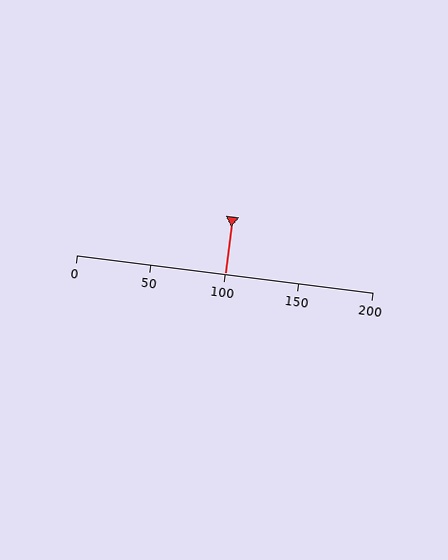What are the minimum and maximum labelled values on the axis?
The axis runs from 0 to 200.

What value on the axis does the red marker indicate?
The marker indicates approximately 100.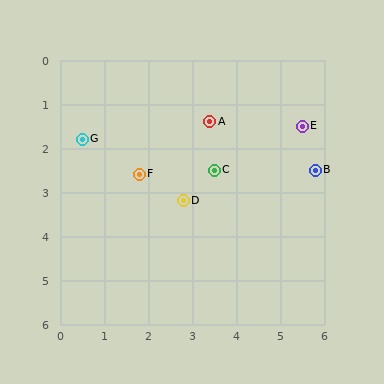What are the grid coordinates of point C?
Point C is at approximately (3.5, 2.5).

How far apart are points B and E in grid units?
Points B and E are about 1.0 grid units apart.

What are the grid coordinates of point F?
Point F is at approximately (1.8, 2.6).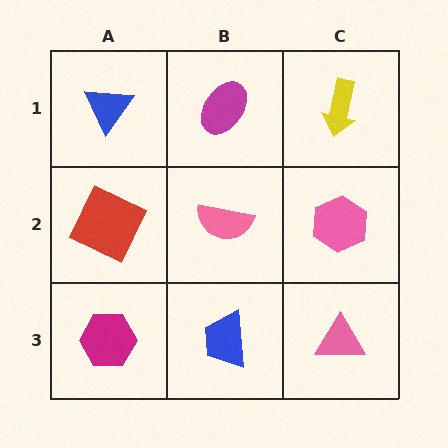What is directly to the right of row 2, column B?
A pink hexagon.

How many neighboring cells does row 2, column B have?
4.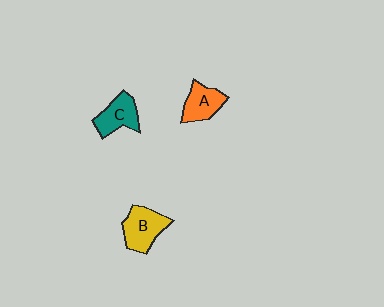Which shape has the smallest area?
Shape A (orange).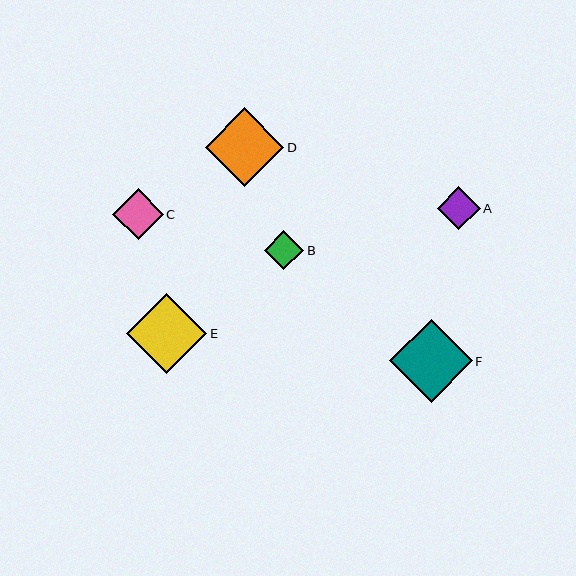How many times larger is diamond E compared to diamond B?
Diamond E is approximately 2.0 times the size of diamond B.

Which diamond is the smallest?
Diamond B is the smallest with a size of approximately 39 pixels.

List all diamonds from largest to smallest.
From largest to smallest: F, E, D, C, A, B.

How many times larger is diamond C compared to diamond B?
Diamond C is approximately 1.3 times the size of diamond B.